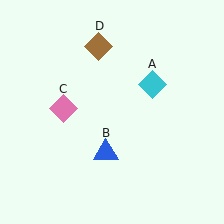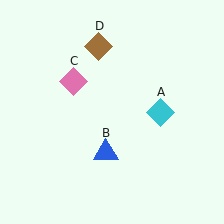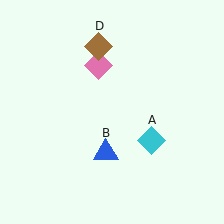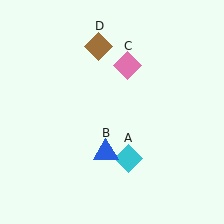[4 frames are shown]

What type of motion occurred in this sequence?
The cyan diamond (object A), pink diamond (object C) rotated clockwise around the center of the scene.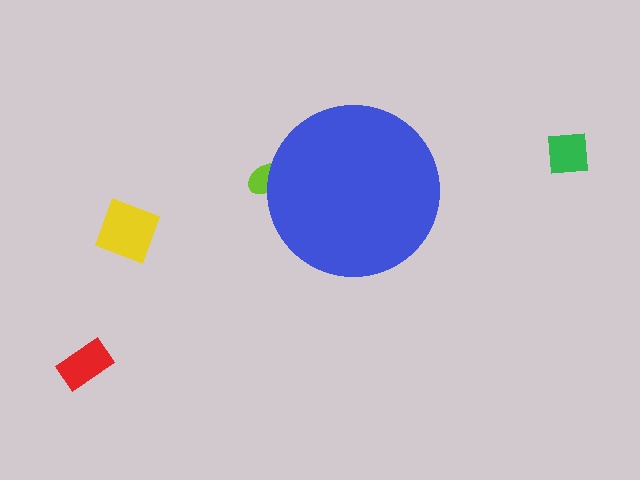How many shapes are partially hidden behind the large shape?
1 shape is partially hidden.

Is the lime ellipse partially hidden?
Yes, the lime ellipse is partially hidden behind the blue circle.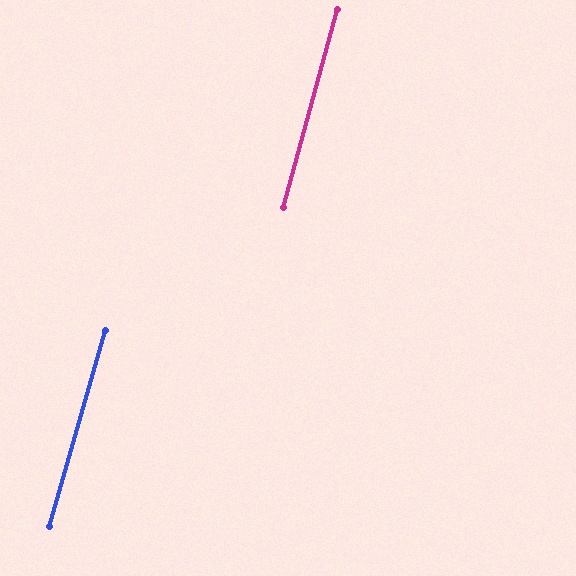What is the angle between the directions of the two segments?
Approximately 1 degree.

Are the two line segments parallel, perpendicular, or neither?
Parallel — their directions differ by only 0.7°.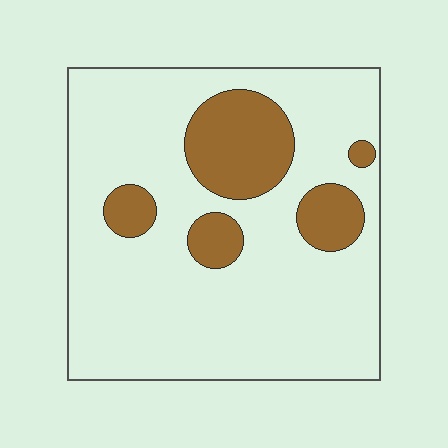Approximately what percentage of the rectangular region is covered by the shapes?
Approximately 20%.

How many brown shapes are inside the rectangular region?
5.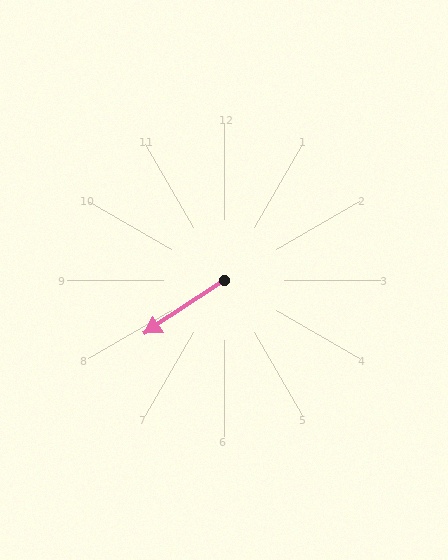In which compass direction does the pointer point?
Southwest.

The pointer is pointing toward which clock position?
Roughly 8 o'clock.